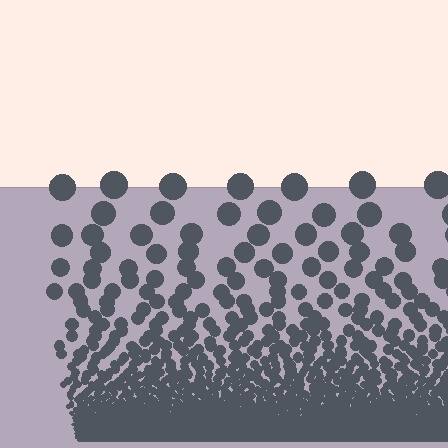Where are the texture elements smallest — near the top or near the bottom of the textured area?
Near the bottom.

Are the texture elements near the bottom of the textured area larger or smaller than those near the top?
Smaller. The gradient is inverted — elements near the bottom are smaller and denser.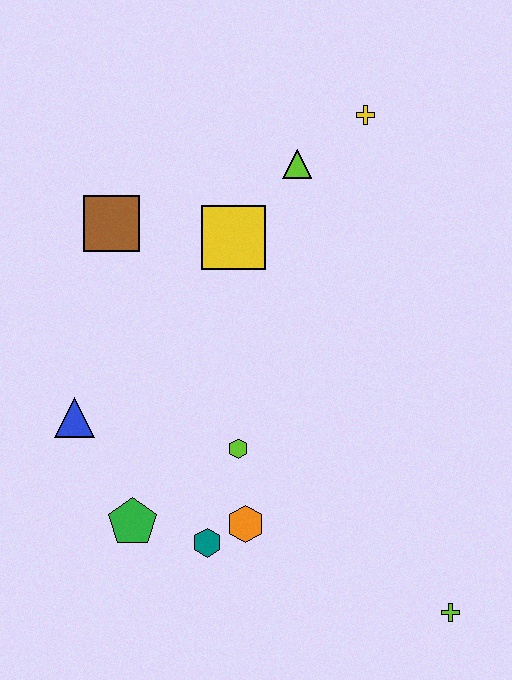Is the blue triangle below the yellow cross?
Yes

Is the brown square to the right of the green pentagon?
No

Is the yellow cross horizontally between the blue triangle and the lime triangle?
No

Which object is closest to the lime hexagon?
The orange hexagon is closest to the lime hexagon.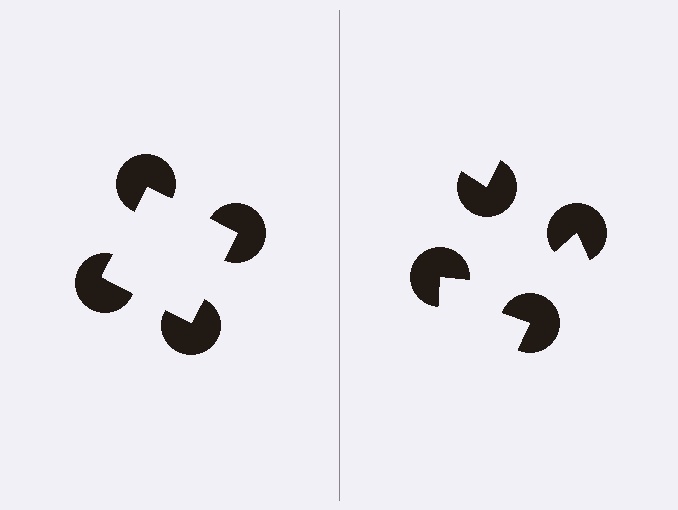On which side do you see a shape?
An illusory square appears on the left side. On the right side the wedge cuts are rotated, so no coherent shape forms.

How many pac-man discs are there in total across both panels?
8 — 4 on each side.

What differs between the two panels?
The pac-man discs are positioned identically on both sides; only the wedge orientations differ. On the left they align to a square; on the right they are misaligned.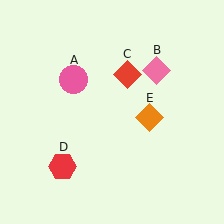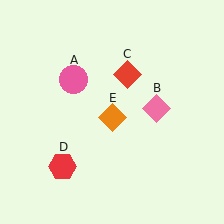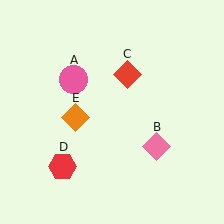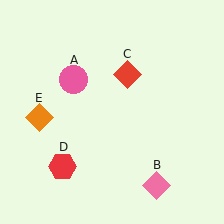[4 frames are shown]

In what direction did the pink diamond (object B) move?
The pink diamond (object B) moved down.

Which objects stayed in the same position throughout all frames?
Pink circle (object A) and red diamond (object C) and red hexagon (object D) remained stationary.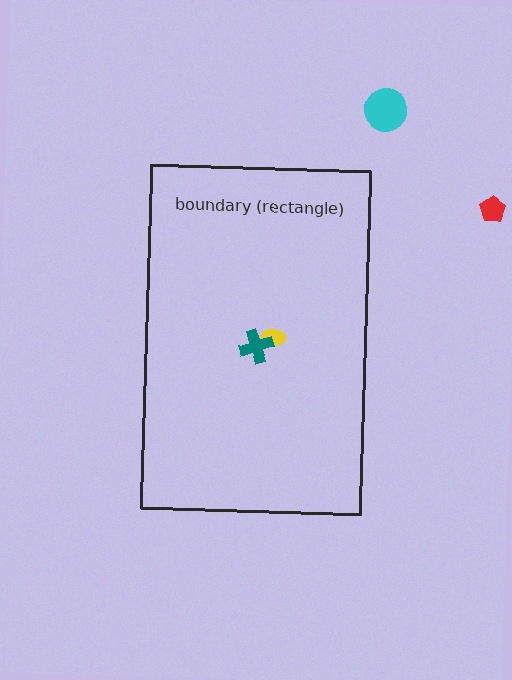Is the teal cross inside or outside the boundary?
Inside.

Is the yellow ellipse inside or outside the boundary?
Inside.